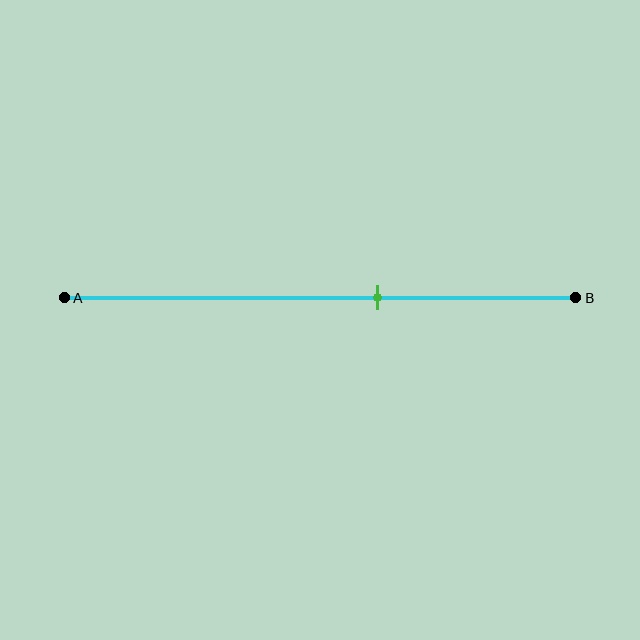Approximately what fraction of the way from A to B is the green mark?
The green mark is approximately 60% of the way from A to B.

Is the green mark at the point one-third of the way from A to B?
No, the mark is at about 60% from A, not at the 33% one-third point.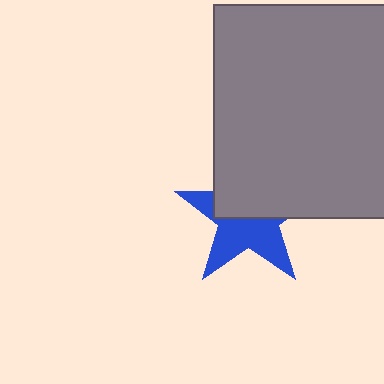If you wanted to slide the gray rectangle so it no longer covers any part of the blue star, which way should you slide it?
Slide it up — that is the most direct way to separate the two shapes.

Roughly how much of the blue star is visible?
About half of it is visible (roughly 51%).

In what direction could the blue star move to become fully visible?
The blue star could move down. That would shift it out from behind the gray rectangle entirely.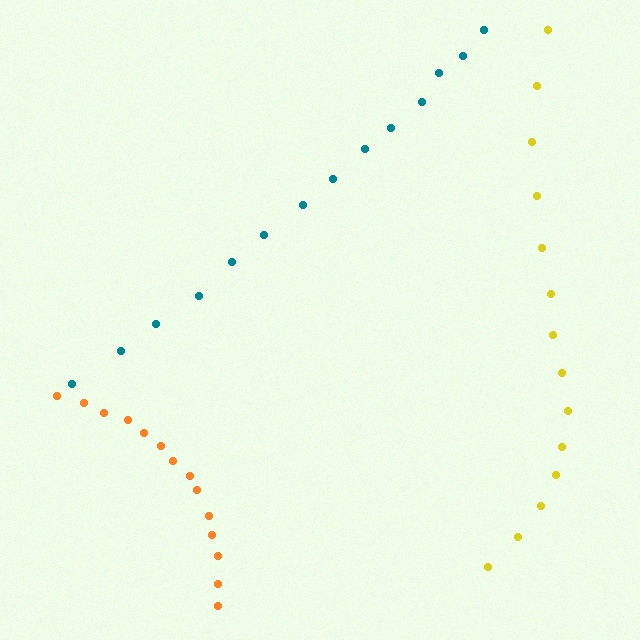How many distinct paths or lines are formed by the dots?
There are 3 distinct paths.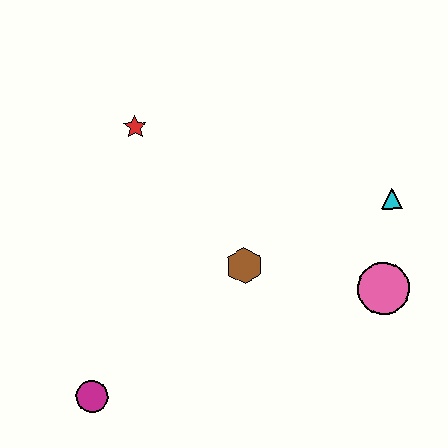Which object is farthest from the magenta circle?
The cyan triangle is farthest from the magenta circle.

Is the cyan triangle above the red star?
No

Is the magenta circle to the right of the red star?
No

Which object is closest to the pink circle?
The cyan triangle is closest to the pink circle.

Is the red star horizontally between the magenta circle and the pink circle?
Yes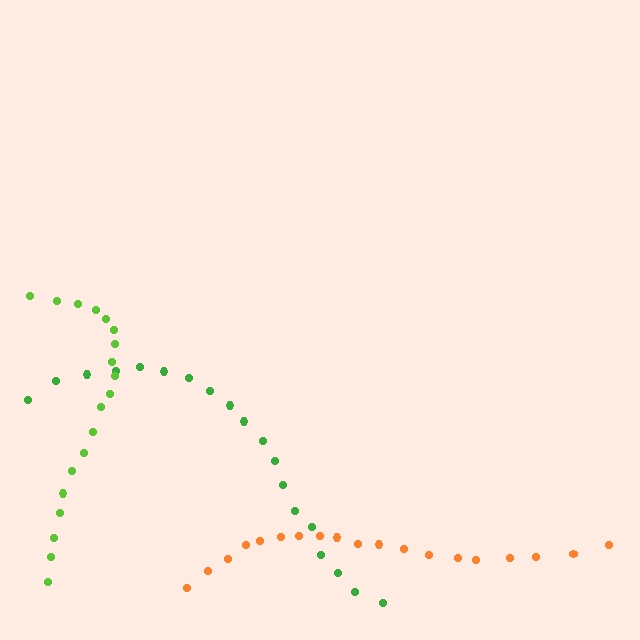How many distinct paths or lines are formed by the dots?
There are 3 distinct paths.